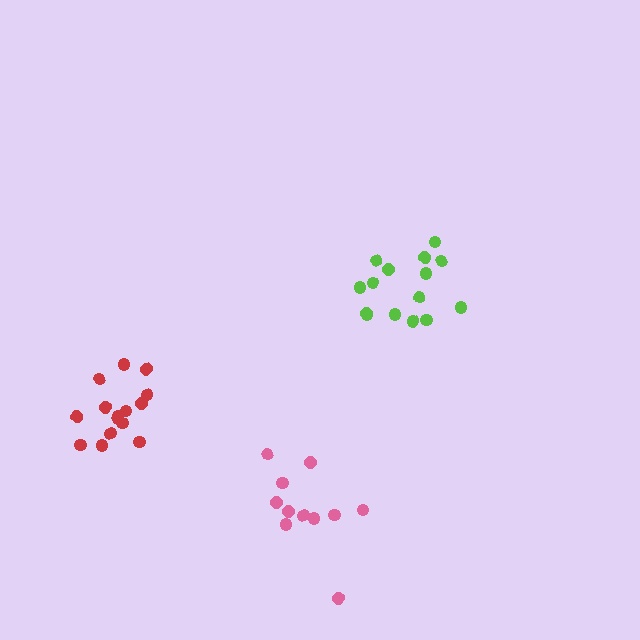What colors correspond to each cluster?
The clusters are colored: pink, lime, red.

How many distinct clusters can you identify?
There are 3 distinct clusters.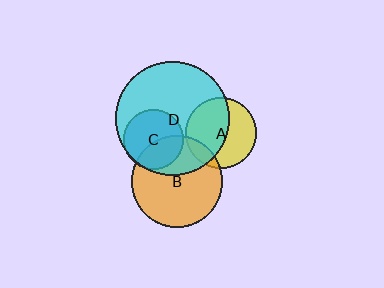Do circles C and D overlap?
Yes.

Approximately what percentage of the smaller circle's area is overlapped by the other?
Approximately 100%.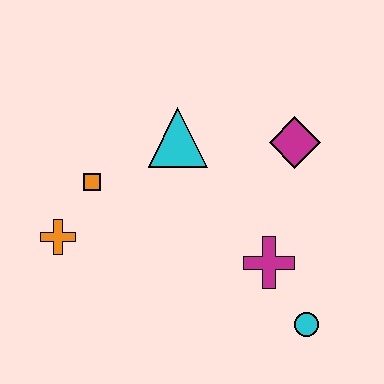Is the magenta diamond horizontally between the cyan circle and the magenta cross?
Yes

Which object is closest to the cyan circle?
The magenta cross is closest to the cyan circle.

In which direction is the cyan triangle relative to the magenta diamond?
The cyan triangle is to the left of the magenta diamond.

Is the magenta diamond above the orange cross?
Yes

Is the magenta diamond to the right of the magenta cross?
Yes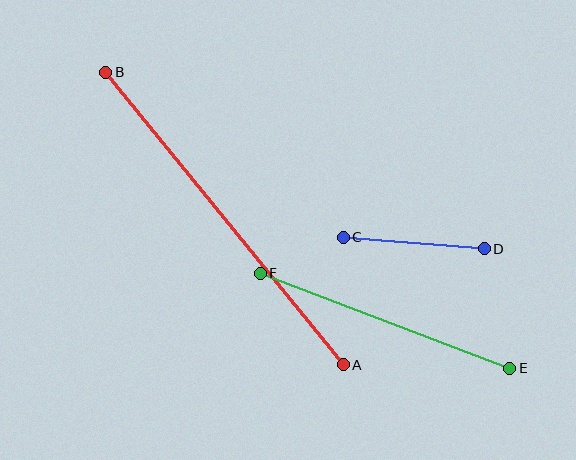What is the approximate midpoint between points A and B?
The midpoint is at approximately (225, 219) pixels.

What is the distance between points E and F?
The distance is approximately 267 pixels.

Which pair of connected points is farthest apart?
Points A and B are farthest apart.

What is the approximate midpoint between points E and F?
The midpoint is at approximately (385, 321) pixels.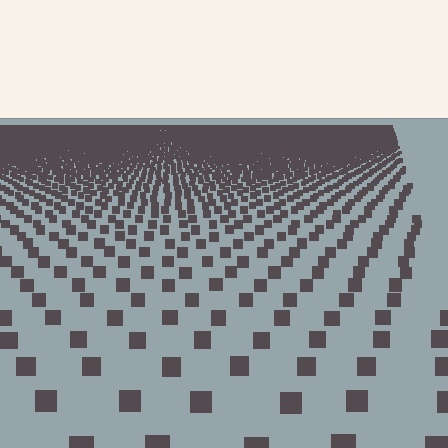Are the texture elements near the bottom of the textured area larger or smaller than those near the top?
Larger. Near the bottom, elements are closer to the viewer and appear at a bigger on-screen size.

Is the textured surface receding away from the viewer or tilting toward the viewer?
The surface is receding away from the viewer. Texture elements get smaller and denser toward the top.